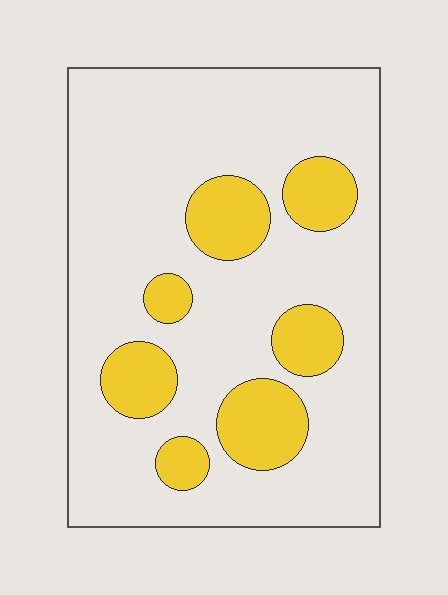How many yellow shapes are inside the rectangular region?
7.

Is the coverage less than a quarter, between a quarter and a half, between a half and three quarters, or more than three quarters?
Less than a quarter.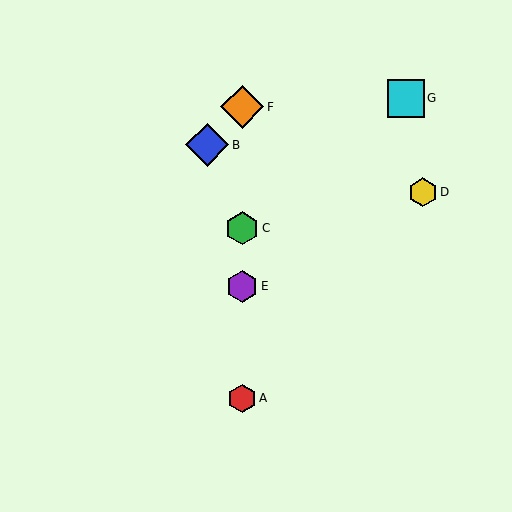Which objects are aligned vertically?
Objects A, C, E, F are aligned vertically.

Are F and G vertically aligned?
No, F is at x≈242 and G is at x≈406.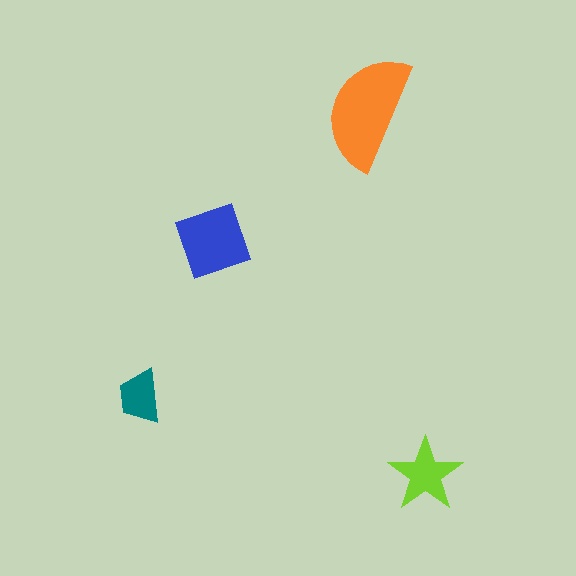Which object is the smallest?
The teal trapezoid.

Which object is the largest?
The orange semicircle.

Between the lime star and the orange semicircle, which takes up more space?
The orange semicircle.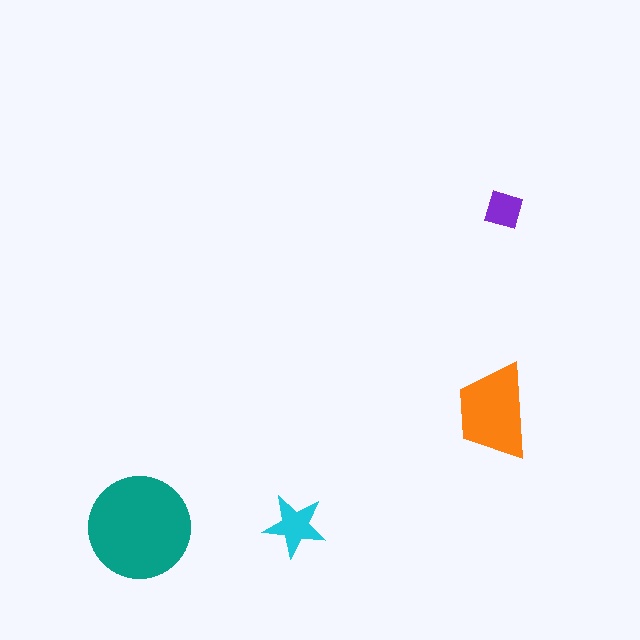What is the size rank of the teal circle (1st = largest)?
1st.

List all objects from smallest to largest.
The purple square, the cyan star, the orange trapezoid, the teal circle.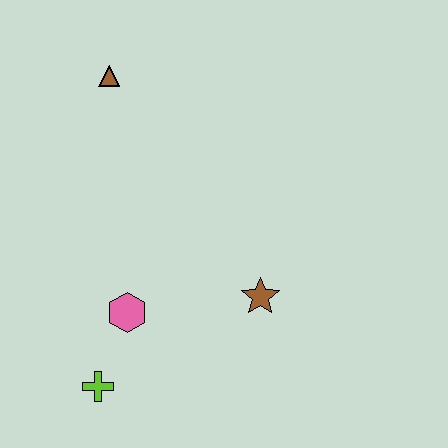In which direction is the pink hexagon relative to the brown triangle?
The pink hexagon is below the brown triangle.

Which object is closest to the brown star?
The pink hexagon is closest to the brown star.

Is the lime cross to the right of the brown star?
No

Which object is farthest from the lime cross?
The brown triangle is farthest from the lime cross.